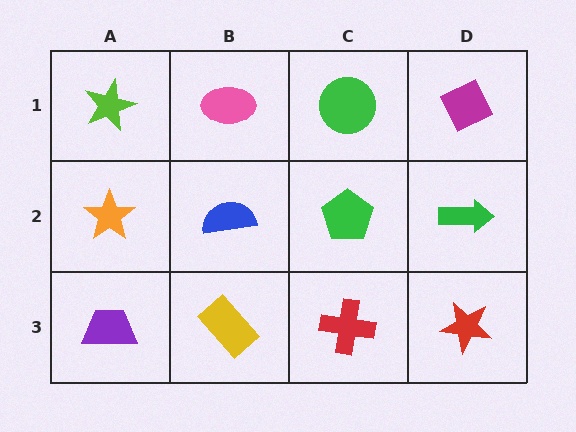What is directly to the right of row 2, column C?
A green arrow.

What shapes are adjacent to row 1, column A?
An orange star (row 2, column A), a pink ellipse (row 1, column B).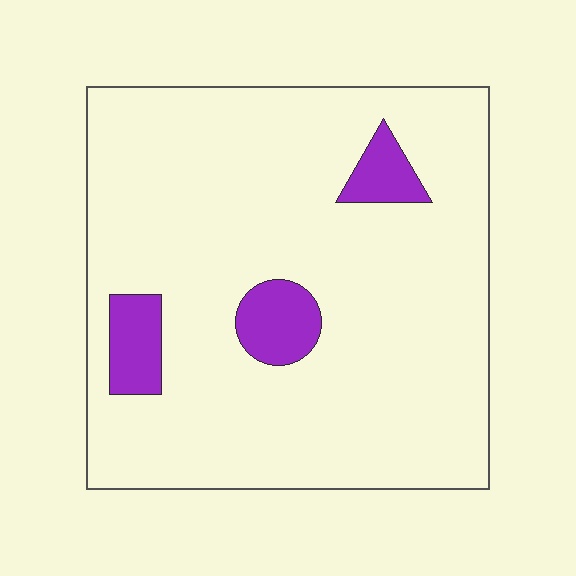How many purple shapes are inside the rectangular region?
3.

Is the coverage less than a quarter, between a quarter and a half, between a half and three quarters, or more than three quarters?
Less than a quarter.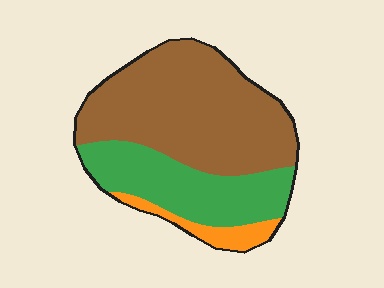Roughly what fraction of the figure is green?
Green covers about 30% of the figure.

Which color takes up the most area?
Brown, at roughly 60%.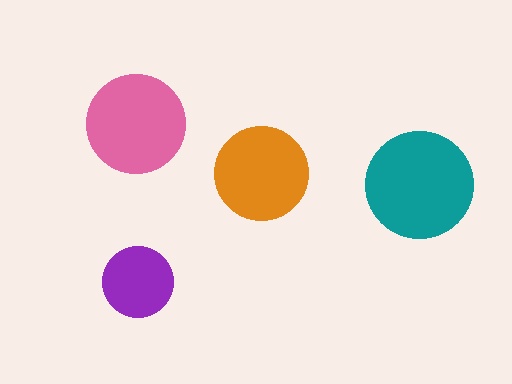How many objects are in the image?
There are 4 objects in the image.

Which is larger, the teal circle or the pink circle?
The teal one.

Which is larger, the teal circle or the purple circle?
The teal one.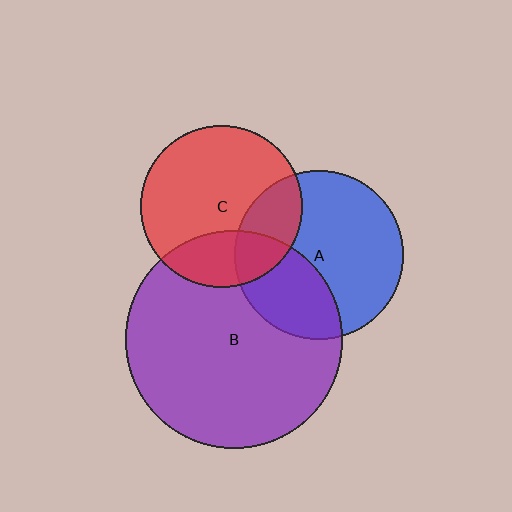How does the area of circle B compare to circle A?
Approximately 1.7 times.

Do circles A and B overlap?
Yes.